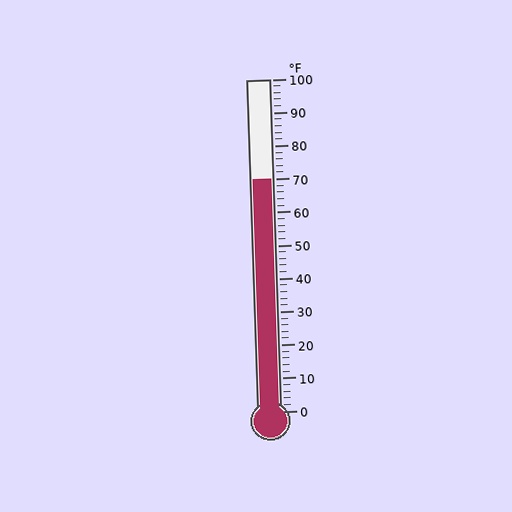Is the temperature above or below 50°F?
The temperature is above 50°F.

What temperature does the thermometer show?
The thermometer shows approximately 70°F.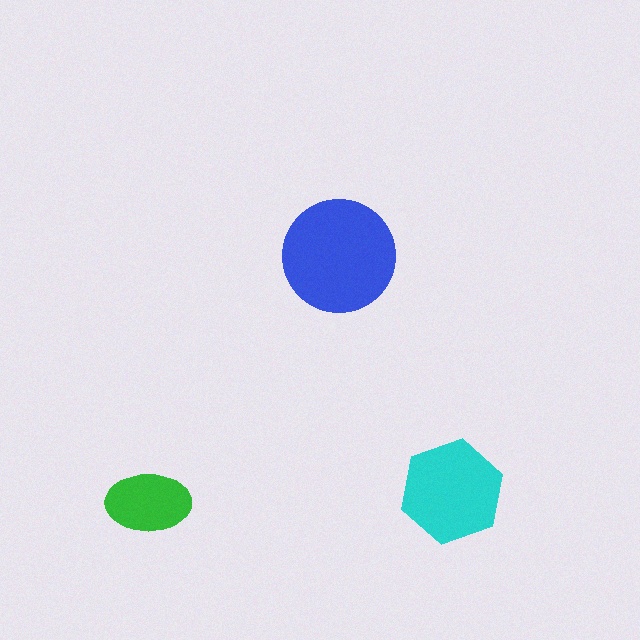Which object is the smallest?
The green ellipse.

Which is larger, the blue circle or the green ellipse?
The blue circle.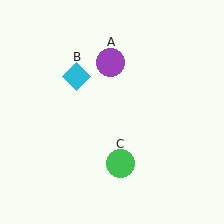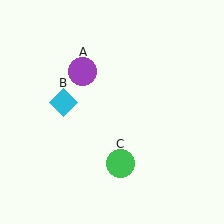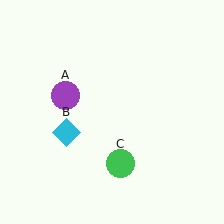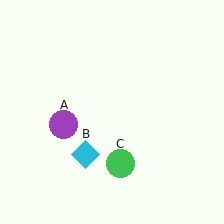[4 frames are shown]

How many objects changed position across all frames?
2 objects changed position: purple circle (object A), cyan diamond (object B).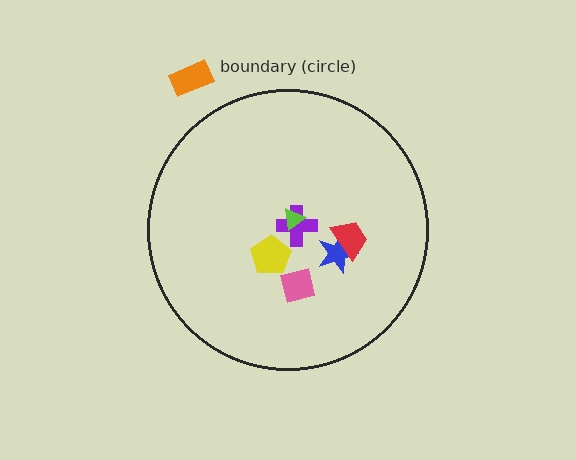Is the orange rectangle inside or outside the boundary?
Outside.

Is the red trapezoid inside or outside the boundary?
Inside.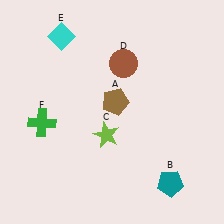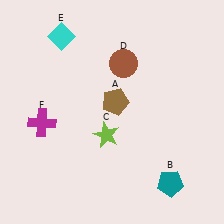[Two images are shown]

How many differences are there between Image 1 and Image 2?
There is 1 difference between the two images.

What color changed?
The cross (F) changed from green in Image 1 to magenta in Image 2.